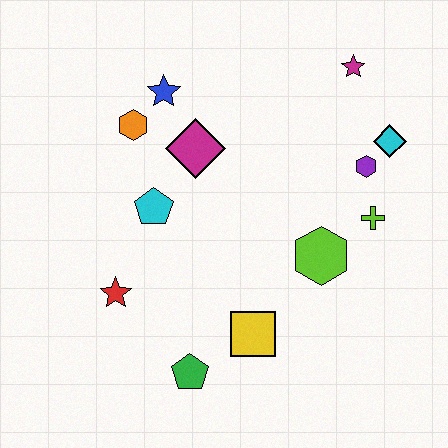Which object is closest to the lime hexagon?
The lime cross is closest to the lime hexagon.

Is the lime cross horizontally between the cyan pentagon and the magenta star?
No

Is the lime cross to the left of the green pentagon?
No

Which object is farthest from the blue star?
The green pentagon is farthest from the blue star.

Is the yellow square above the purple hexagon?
No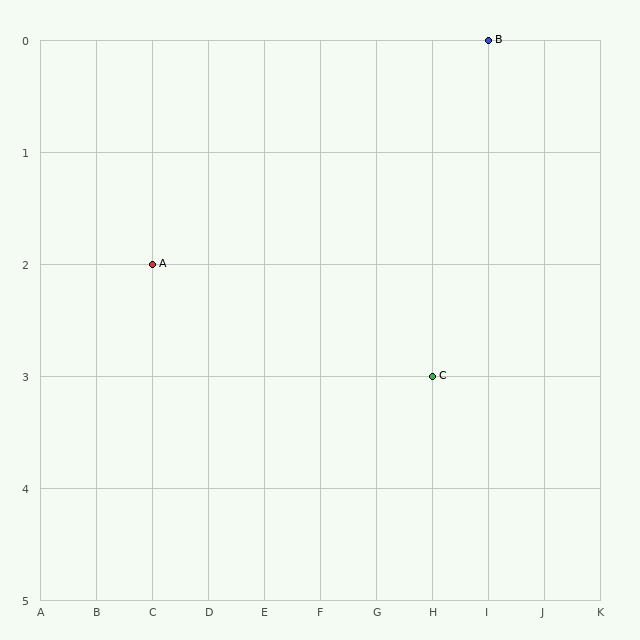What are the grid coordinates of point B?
Point B is at grid coordinates (I, 0).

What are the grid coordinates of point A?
Point A is at grid coordinates (C, 2).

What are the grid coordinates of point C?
Point C is at grid coordinates (H, 3).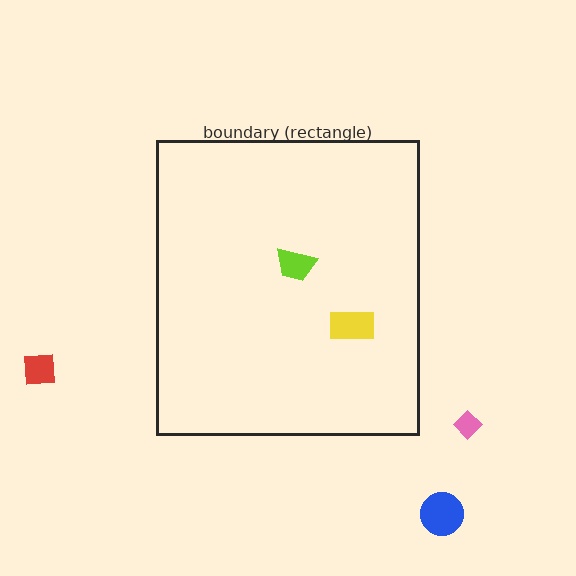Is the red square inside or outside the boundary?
Outside.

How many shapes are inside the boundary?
2 inside, 3 outside.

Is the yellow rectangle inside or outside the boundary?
Inside.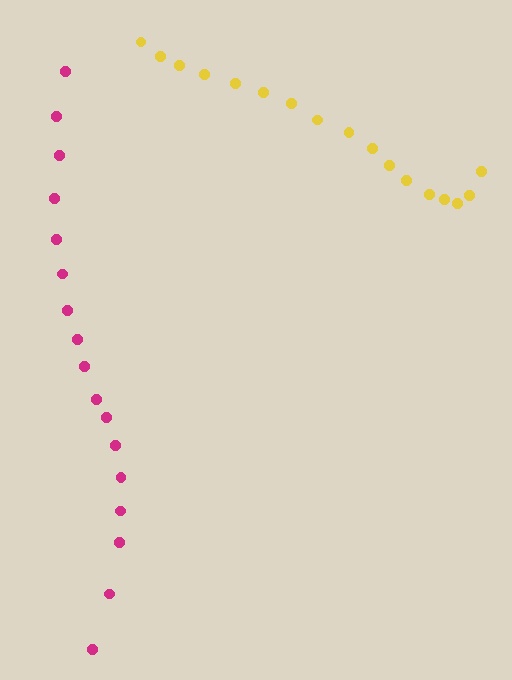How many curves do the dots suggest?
There are 2 distinct paths.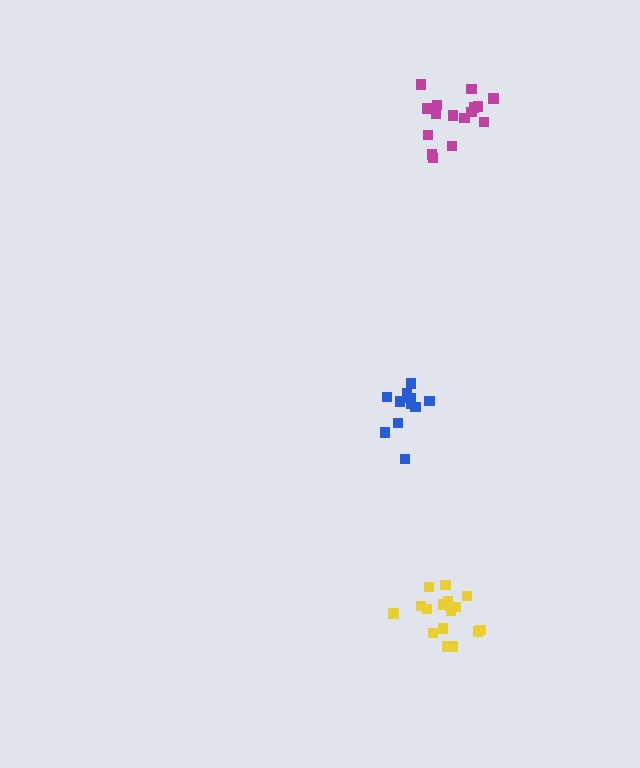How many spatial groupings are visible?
There are 3 spatial groupings.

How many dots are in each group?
Group 1: 12 dots, Group 2: 16 dots, Group 3: 16 dots (44 total).